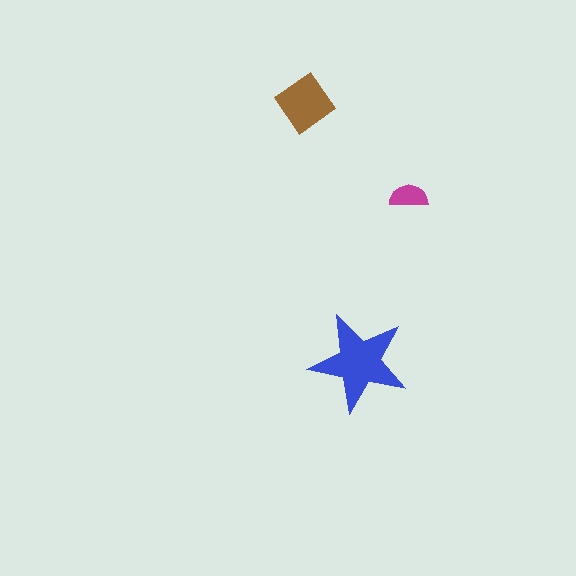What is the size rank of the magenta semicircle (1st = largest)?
3rd.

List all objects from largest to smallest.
The blue star, the brown diamond, the magenta semicircle.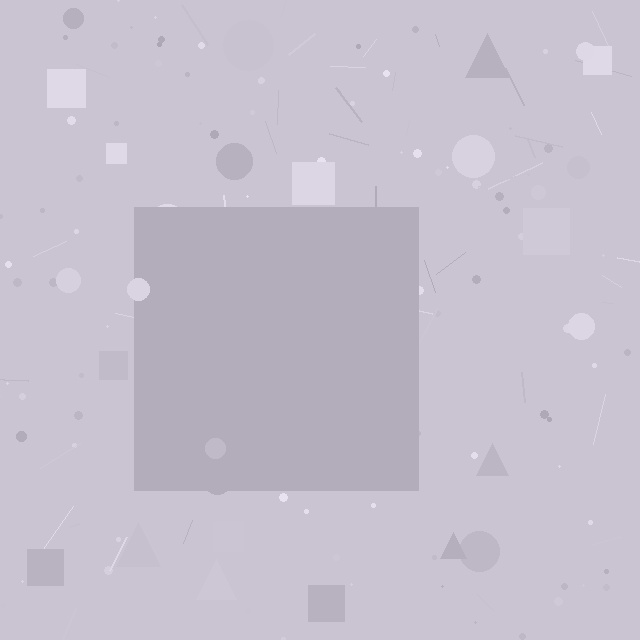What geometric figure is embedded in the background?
A square is embedded in the background.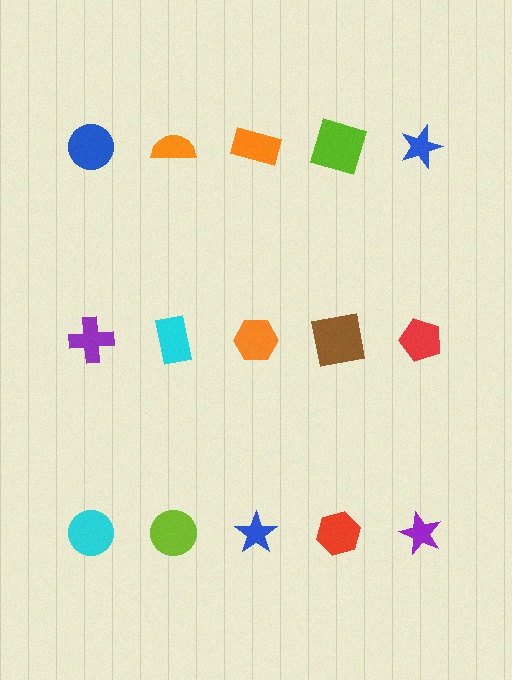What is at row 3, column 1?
A cyan circle.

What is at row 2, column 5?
A red pentagon.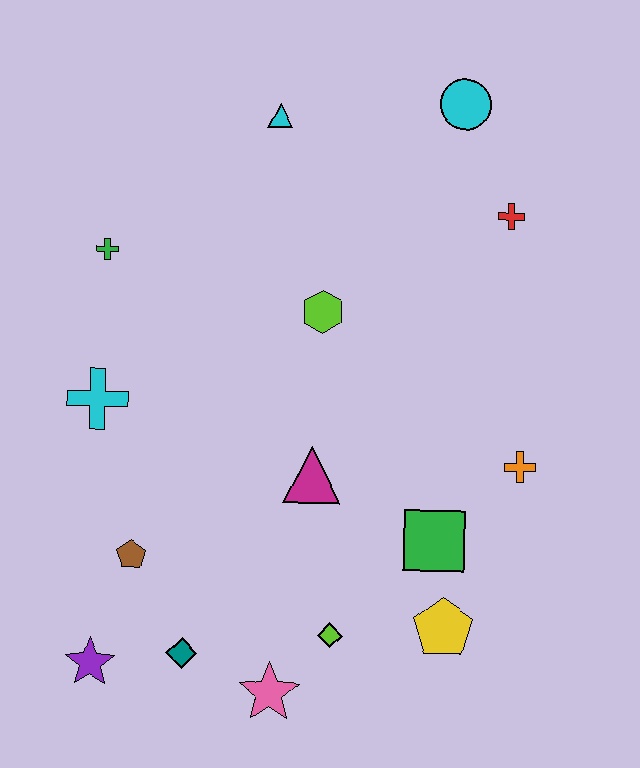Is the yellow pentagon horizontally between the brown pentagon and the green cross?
No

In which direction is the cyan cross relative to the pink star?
The cyan cross is above the pink star.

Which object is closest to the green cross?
The cyan cross is closest to the green cross.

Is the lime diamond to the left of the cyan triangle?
No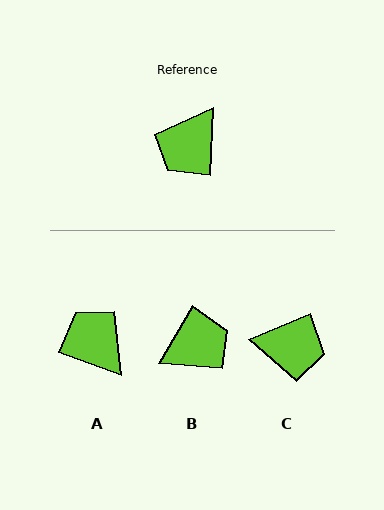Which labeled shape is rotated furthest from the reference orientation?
B, about 152 degrees away.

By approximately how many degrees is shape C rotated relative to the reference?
Approximately 115 degrees counter-clockwise.